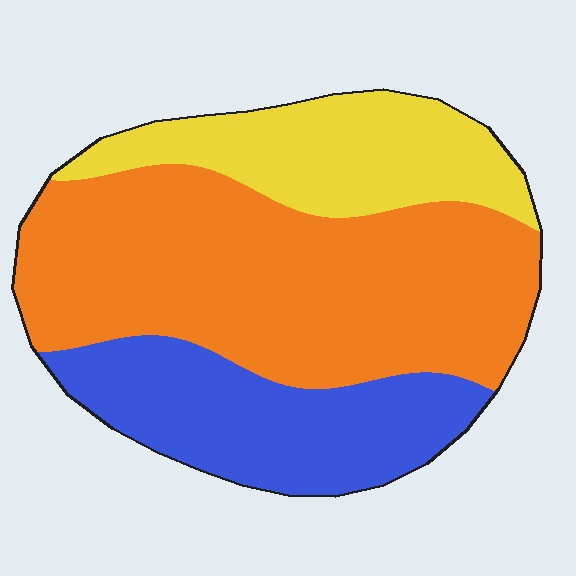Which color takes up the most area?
Orange, at roughly 55%.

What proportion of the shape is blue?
Blue takes up between a sixth and a third of the shape.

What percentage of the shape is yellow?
Yellow covers 22% of the shape.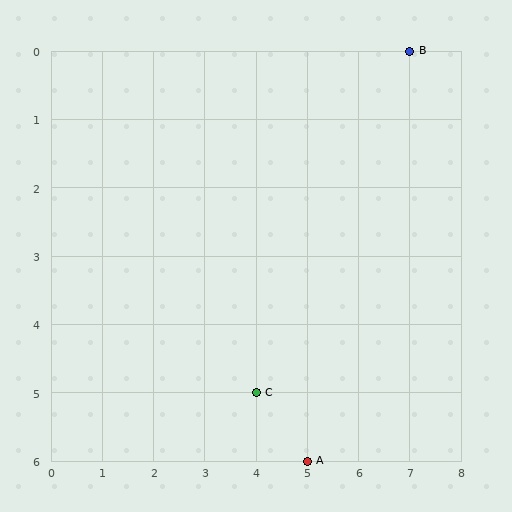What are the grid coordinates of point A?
Point A is at grid coordinates (5, 6).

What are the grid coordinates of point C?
Point C is at grid coordinates (4, 5).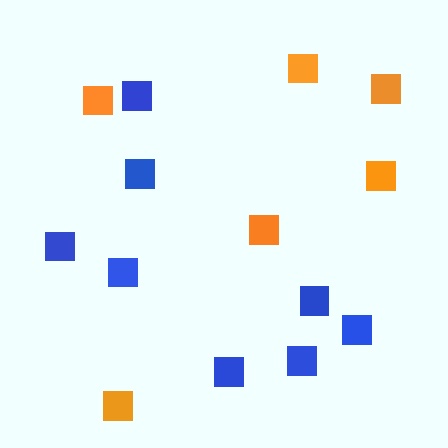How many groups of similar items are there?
There are 2 groups: one group of blue squares (8) and one group of orange squares (6).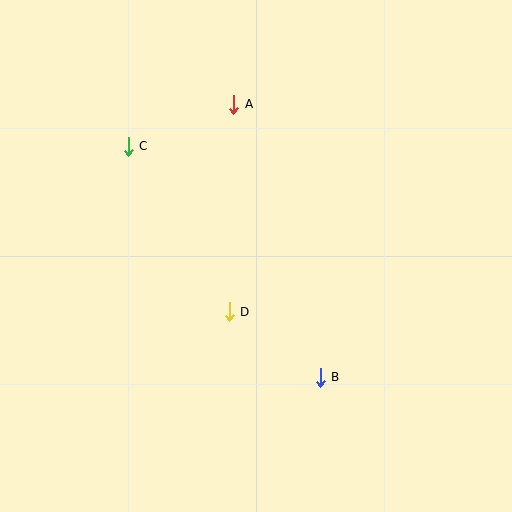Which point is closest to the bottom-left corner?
Point D is closest to the bottom-left corner.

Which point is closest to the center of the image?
Point D at (229, 312) is closest to the center.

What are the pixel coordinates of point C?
Point C is at (128, 146).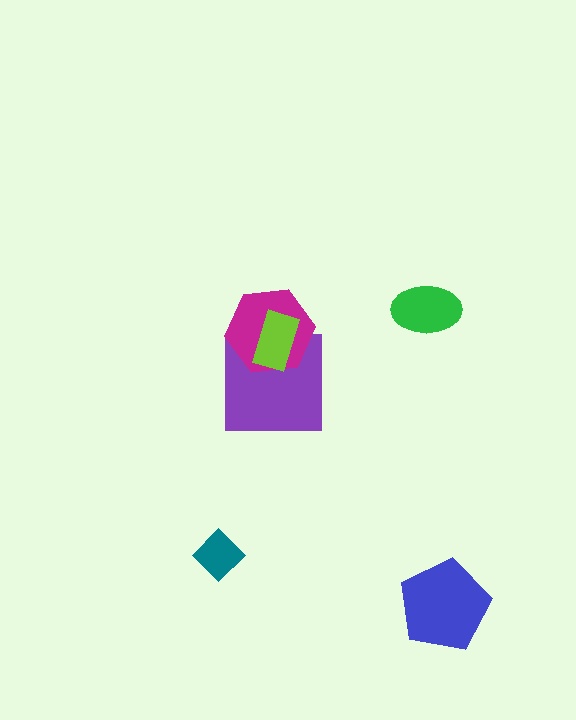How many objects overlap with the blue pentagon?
0 objects overlap with the blue pentagon.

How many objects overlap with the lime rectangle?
2 objects overlap with the lime rectangle.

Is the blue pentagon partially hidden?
No, no other shape covers it.